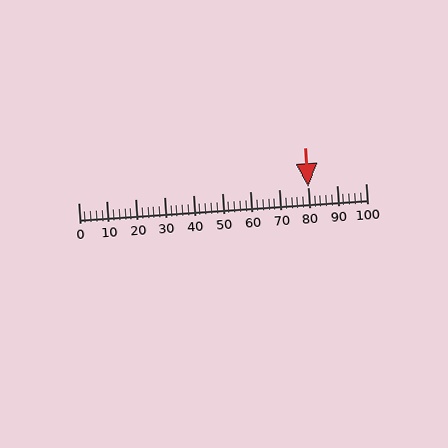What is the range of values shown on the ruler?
The ruler shows values from 0 to 100.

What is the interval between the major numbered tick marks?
The major tick marks are spaced 10 units apart.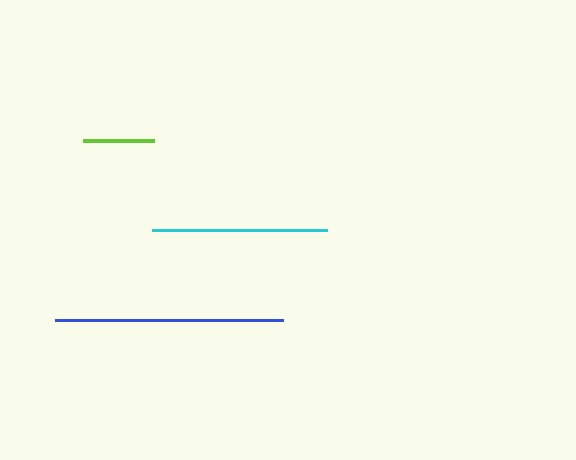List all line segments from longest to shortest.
From longest to shortest: blue, cyan, lime.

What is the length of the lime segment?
The lime segment is approximately 71 pixels long.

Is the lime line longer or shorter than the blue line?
The blue line is longer than the lime line.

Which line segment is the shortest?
The lime line is the shortest at approximately 71 pixels.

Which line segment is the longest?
The blue line is the longest at approximately 229 pixels.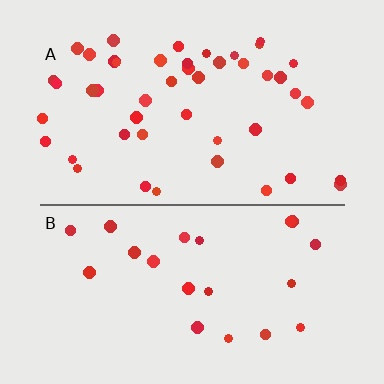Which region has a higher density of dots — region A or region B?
A (the top).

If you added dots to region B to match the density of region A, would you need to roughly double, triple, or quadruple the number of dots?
Approximately double.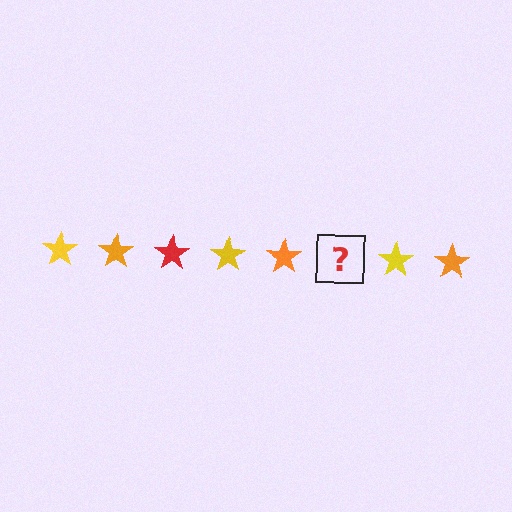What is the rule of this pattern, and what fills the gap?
The rule is that the pattern cycles through yellow, orange, red stars. The gap should be filled with a red star.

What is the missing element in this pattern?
The missing element is a red star.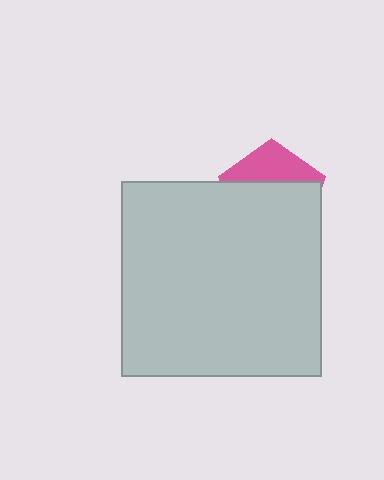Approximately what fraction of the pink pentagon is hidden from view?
Roughly 66% of the pink pentagon is hidden behind the light gray rectangle.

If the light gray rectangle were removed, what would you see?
You would see the complete pink pentagon.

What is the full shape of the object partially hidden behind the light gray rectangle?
The partially hidden object is a pink pentagon.